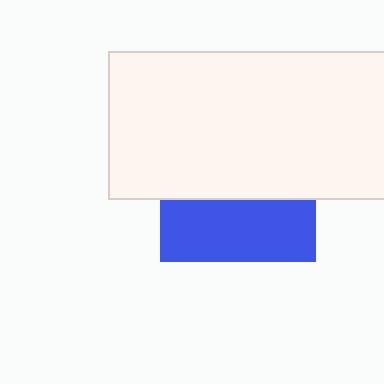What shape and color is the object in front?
The object in front is a white rectangle.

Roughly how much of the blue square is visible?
A small part of it is visible (roughly 40%).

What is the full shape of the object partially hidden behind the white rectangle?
The partially hidden object is a blue square.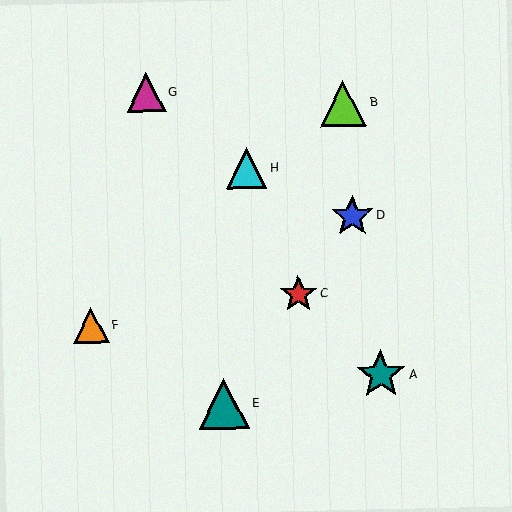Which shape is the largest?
The teal triangle (labeled E) is the largest.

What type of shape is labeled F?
Shape F is an orange triangle.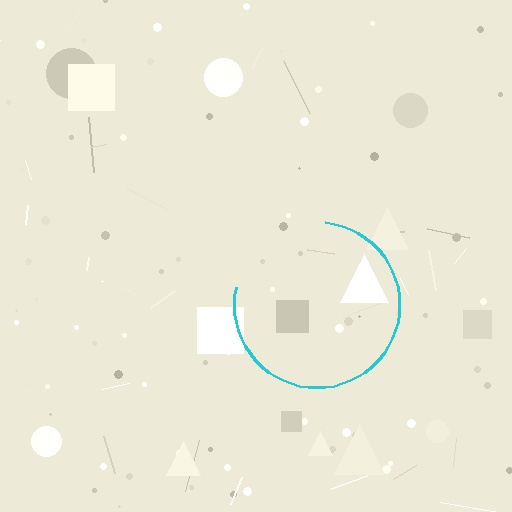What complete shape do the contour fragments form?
The contour fragments form a circle.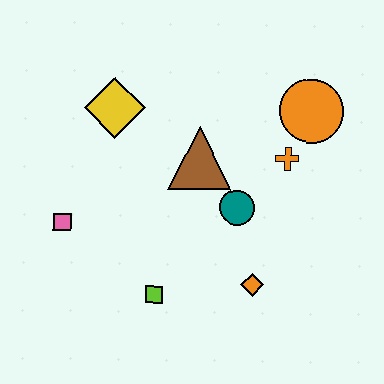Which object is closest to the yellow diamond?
The brown triangle is closest to the yellow diamond.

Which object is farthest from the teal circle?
The pink square is farthest from the teal circle.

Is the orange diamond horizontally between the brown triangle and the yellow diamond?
No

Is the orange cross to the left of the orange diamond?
No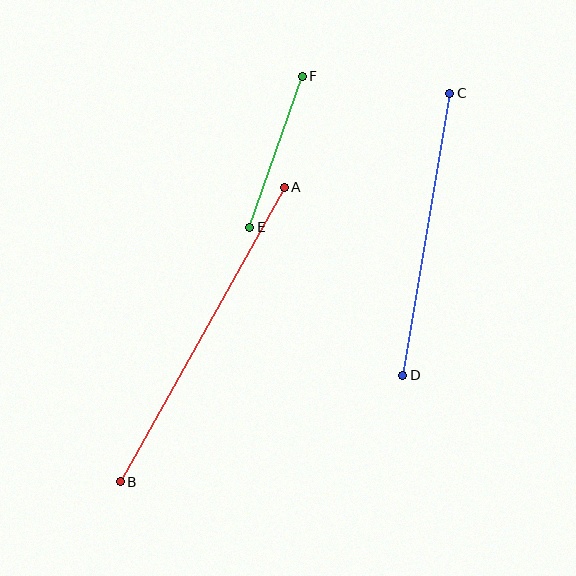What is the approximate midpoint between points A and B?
The midpoint is at approximately (202, 334) pixels.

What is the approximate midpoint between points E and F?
The midpoint is at approximately (276, 152) pixels.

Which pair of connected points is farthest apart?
Points A and B are farthest apart.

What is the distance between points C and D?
The distance is approximately 286 pixels.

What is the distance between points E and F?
The distance is approximately 160 pixels.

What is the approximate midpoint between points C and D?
The midpoint is at approximately (426, 234) pixels.